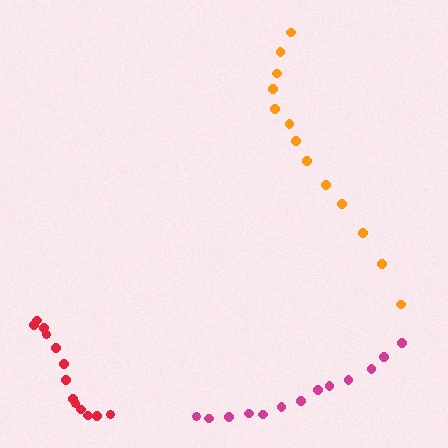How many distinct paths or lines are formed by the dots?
There are 3 distinct paths.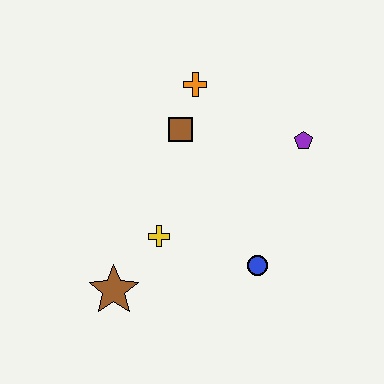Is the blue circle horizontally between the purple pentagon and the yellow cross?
Yes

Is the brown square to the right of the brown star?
Yes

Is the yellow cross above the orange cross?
No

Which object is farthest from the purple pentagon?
The brown star is farthest from the purple pentagon.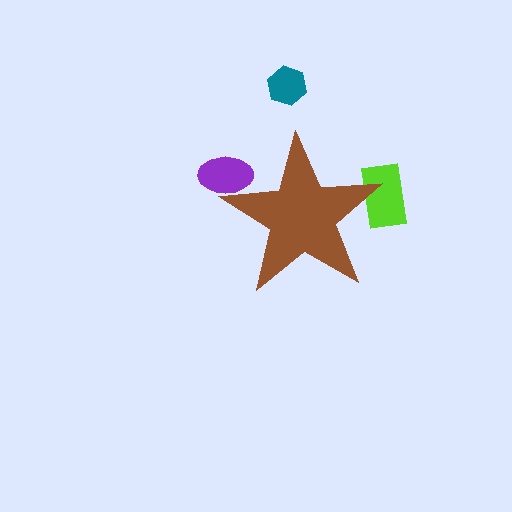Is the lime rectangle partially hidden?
Yes, the lime rectangle is partially hidden behind the brown star.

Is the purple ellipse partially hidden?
Yes, the purple ellipse is partially hidden behind the brown star.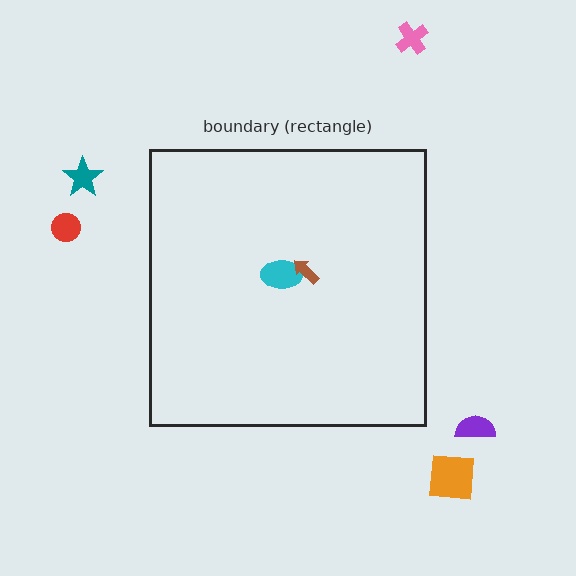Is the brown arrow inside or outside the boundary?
Inside.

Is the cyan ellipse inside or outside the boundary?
Inside.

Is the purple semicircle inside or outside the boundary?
Outside.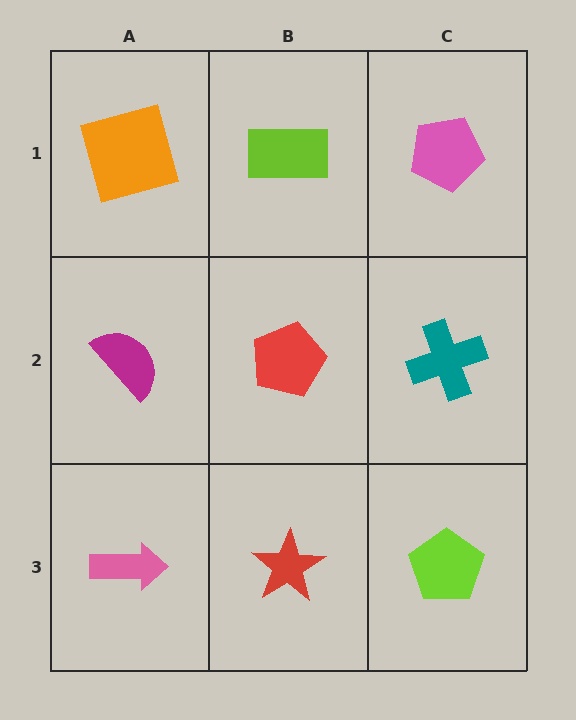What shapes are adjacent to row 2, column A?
An orange square (row 1, column A), a pink arrow (row 3, column A), a red pentagon (row 2, column B).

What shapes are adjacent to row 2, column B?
A lime rectangle (row 1, column B), a red star (row 3, column B), a magenta semicircle (row 2, column A), a teal cross (row 2, column C).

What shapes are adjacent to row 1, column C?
A teal cross (row 2, column C), a lime rectangle (row 1, column B).